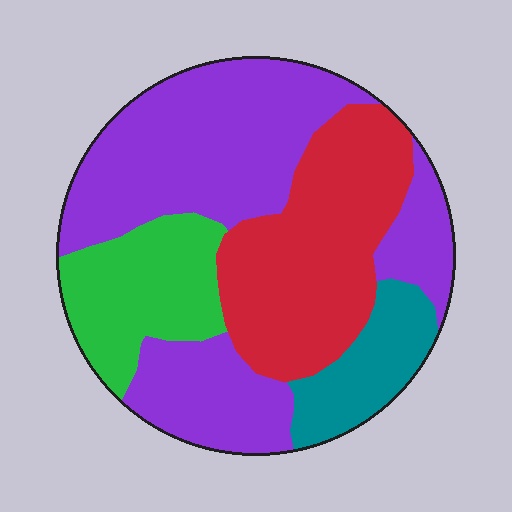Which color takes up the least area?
Teal, at roughly 10%.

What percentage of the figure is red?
Red covers 27% of the figure.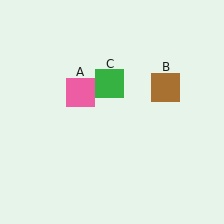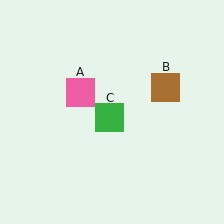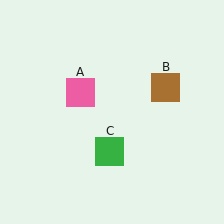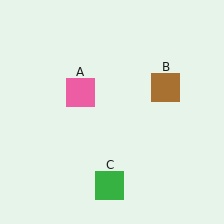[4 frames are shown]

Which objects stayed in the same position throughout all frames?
Pink square (object A) and brown square (object B) remained stationary.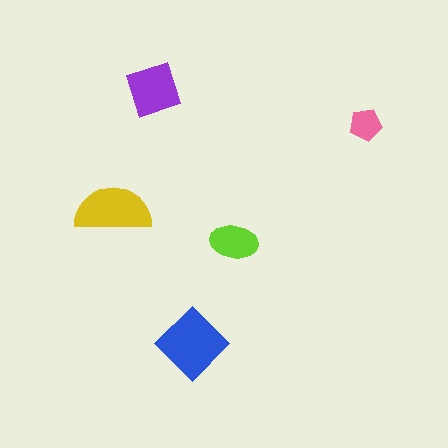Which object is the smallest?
The pink pentagon.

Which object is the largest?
The blue diamond.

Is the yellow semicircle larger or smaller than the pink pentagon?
Larger.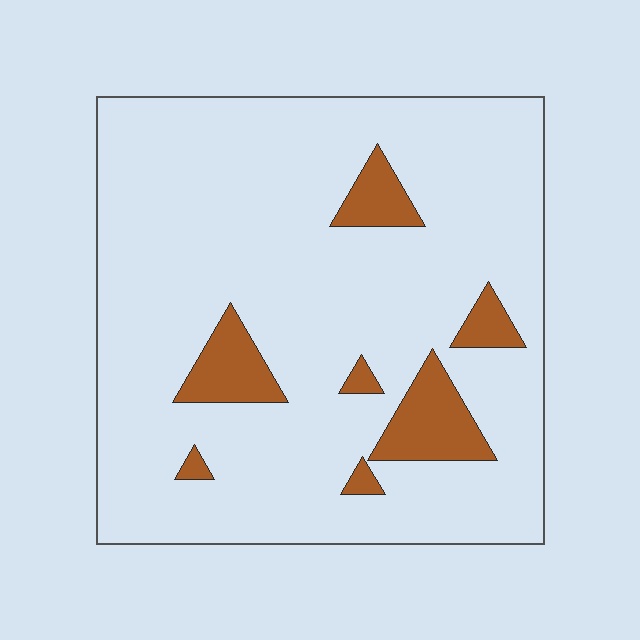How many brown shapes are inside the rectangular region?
7.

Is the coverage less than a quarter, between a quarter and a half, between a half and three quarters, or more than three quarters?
Less than a quarter.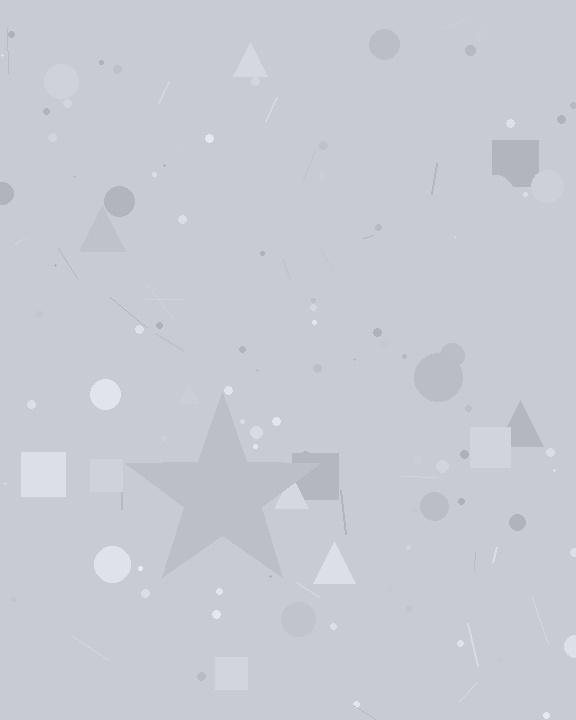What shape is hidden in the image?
A star is hidden in the image.